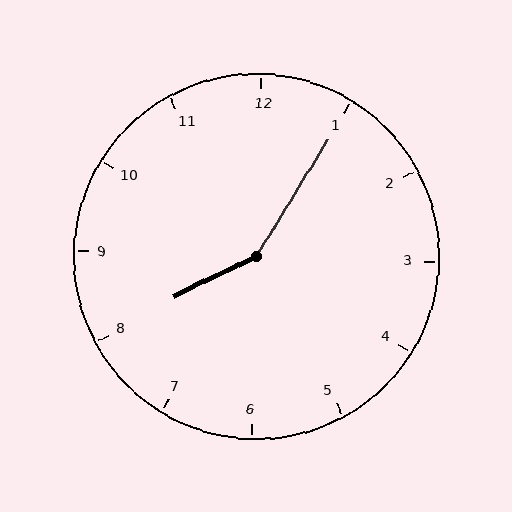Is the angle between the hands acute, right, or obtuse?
It is obtuse.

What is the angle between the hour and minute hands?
Approximately 148 degrees.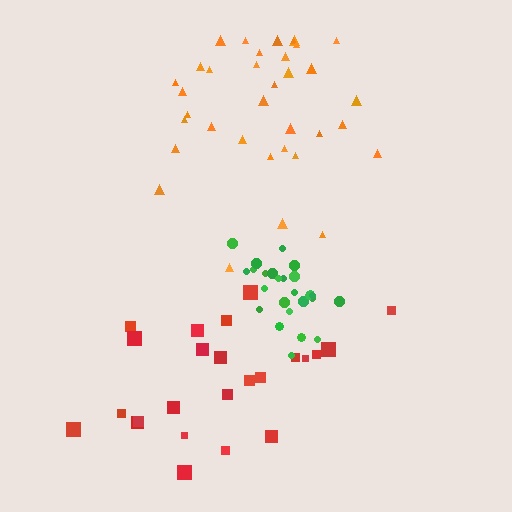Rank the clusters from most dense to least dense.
green, orange, red.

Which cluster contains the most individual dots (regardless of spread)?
Orange (35).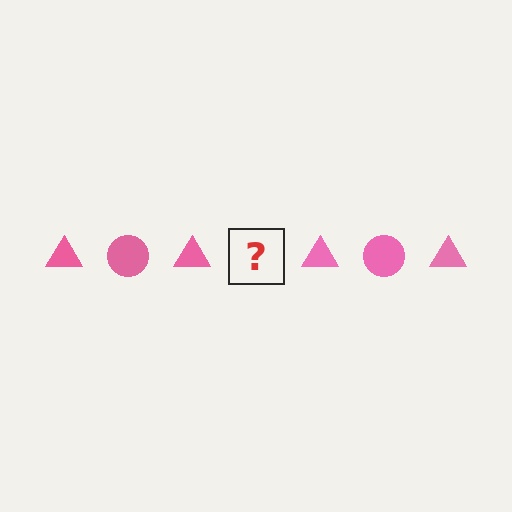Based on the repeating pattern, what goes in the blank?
The blank should be a pink circle.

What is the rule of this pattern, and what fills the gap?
The rule is that the pattern cycles through triangle, circle shapes in pink. The gap should be filled with a pink circle.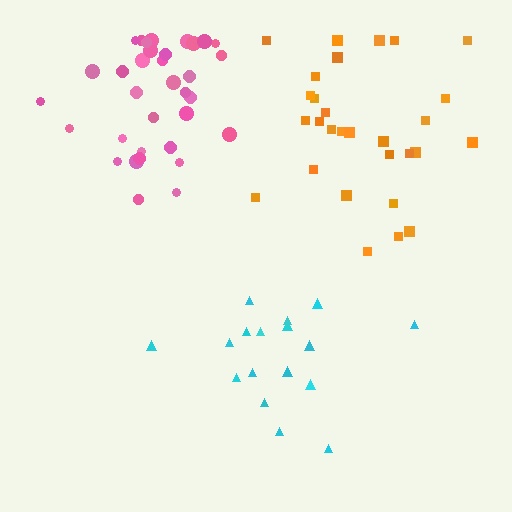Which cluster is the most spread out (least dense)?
Cyan.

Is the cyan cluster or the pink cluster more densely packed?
Pink.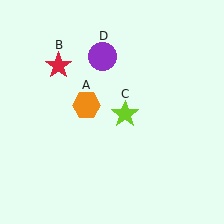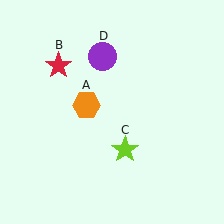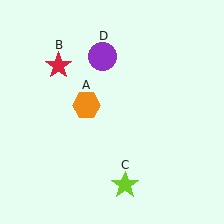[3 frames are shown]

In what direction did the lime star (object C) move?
The lime star (object C) moved down.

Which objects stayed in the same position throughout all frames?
Orange hexagon (object A) and red star (object B) and purple circle (object D) remained stationary.